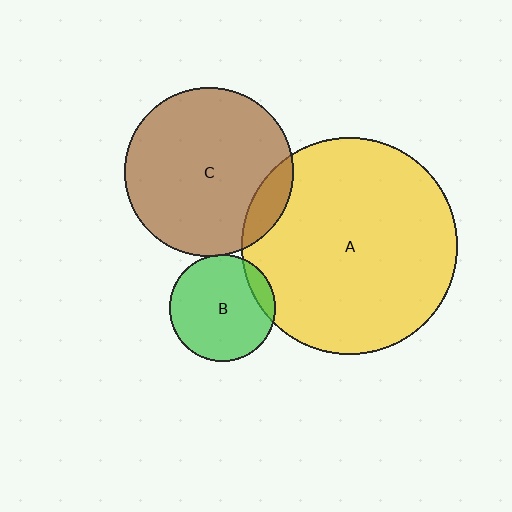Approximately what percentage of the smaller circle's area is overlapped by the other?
Approximately 5%.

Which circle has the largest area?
Circle A (yellow).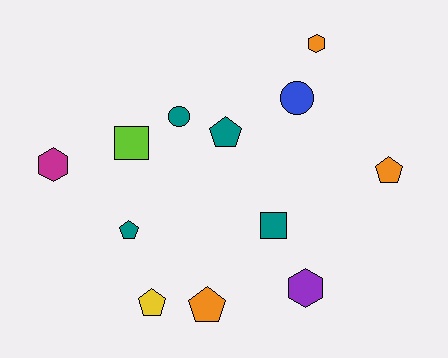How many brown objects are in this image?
There are no brown objects.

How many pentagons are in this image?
There are 5 pentagons.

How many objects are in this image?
There are 12 objects.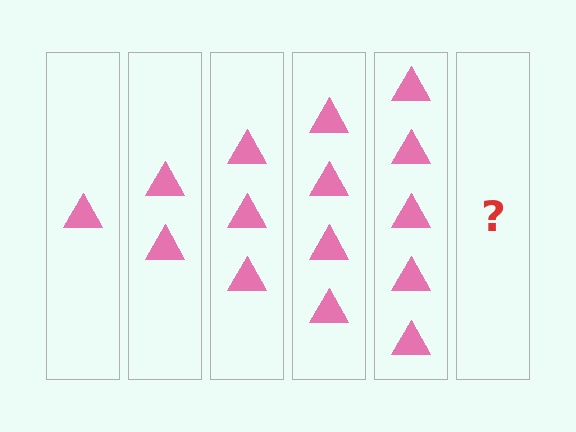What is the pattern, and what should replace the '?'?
The pattern is that each step adds one more triangle. The '?' should be 6 triangles.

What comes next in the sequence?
The next element should be 6 triangles.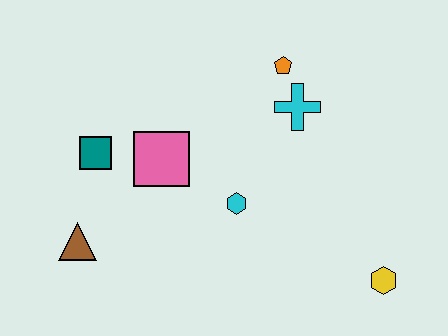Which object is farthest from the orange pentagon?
The brown triangle is farthest from the orange pentagon.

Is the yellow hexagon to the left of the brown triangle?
No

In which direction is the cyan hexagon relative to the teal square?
The cyan hexagon is to the right of the teal square.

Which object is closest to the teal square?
The pink square is closest to the teal square.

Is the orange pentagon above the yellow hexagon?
Yes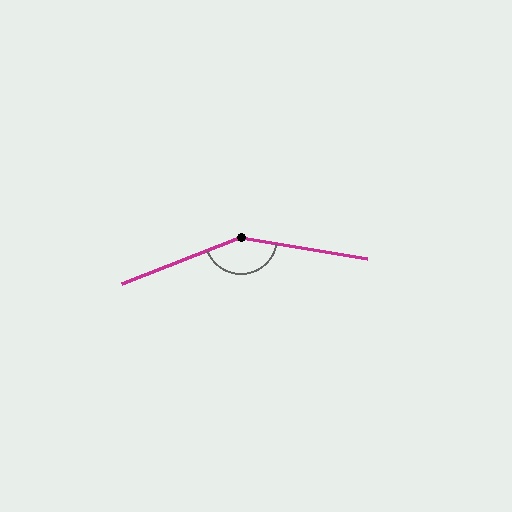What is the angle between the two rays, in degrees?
Approximately 150 degrees.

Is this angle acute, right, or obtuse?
It is obtuse.